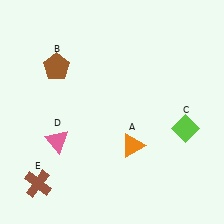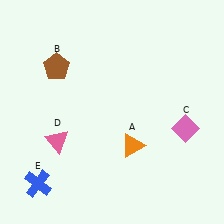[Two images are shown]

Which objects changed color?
C changed from lime to pink. E changed from brown to blue.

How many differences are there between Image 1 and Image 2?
There are 2 differences between the two images.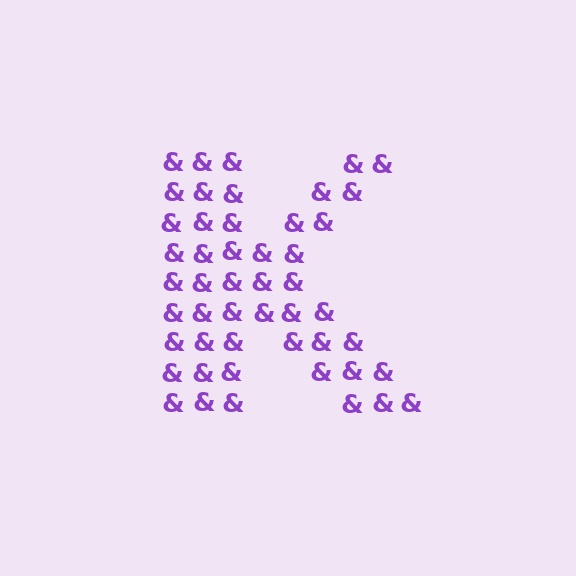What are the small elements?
The small elements are ampersands.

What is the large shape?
The large shape is the letter K.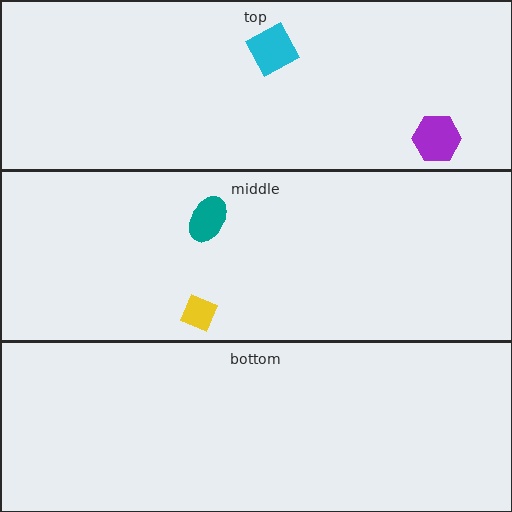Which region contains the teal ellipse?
The middle region.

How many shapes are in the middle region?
2.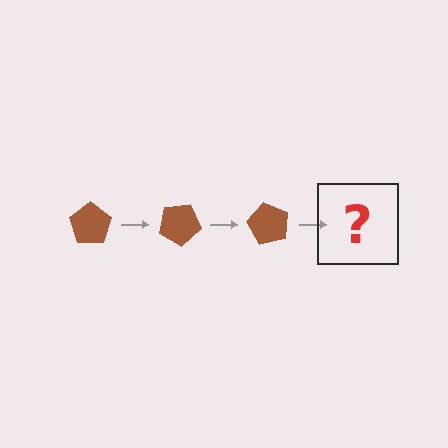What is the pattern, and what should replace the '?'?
The pattern is that the pentagon rotates 30 degrees each step. The '?' should be a brown pentagon rotated 90 degrees.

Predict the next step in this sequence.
The next step is a brown pentagon rotated 90 degrees.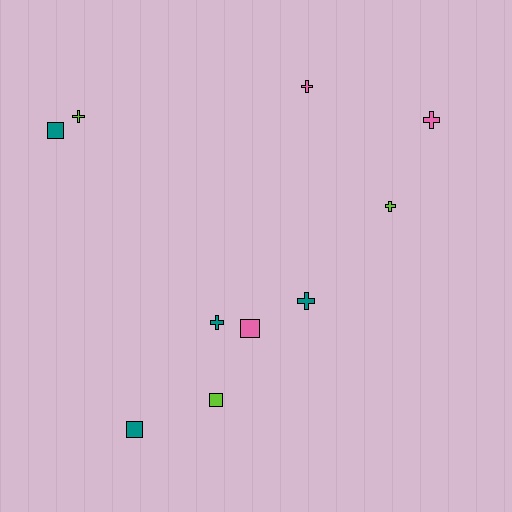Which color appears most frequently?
Teal, with 4 objects.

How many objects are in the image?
There are 10 objects.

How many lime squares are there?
There is 1 lime square.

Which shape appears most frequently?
Cross, with 6 objects.